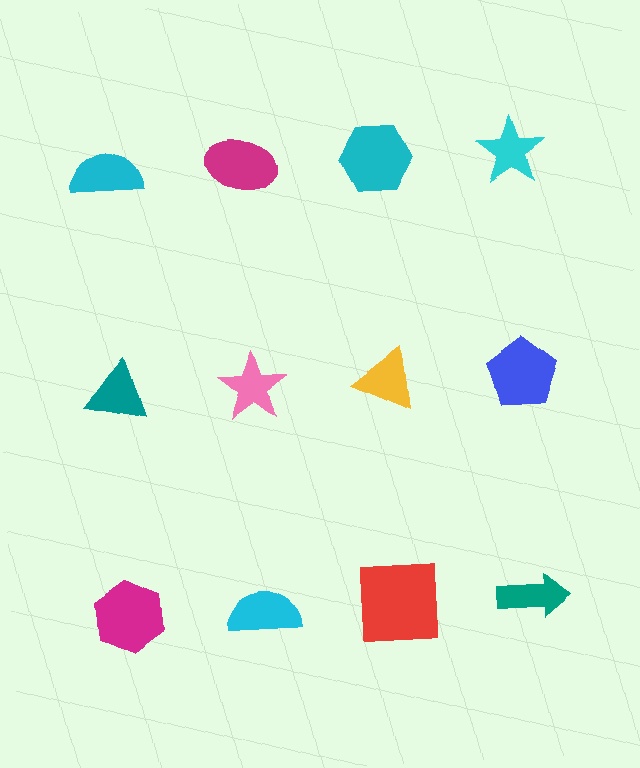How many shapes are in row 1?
4 shapes.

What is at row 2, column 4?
A blue pentagon.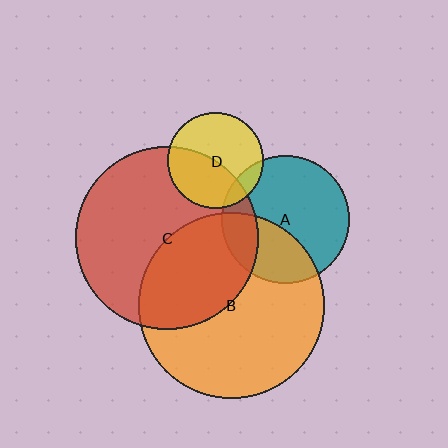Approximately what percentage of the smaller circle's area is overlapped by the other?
Approximately 40%.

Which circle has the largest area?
Circle B (orange).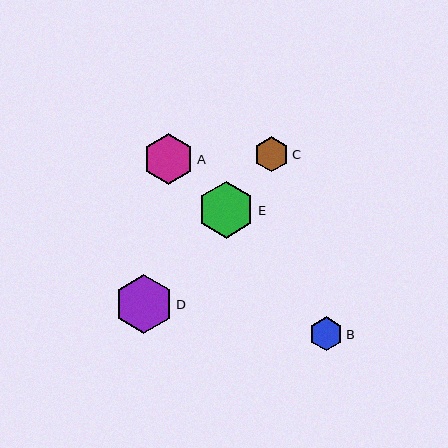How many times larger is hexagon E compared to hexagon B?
Hexagon E is approximately 1.7 times the size of hexagon B.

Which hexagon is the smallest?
Hexagon B is the smallest with a size of approximately 34 pixels.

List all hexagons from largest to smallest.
From largest to smallest: D, E, A, C, B.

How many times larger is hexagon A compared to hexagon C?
Hexagon A is approximately 1.5 times the size of hexagon C.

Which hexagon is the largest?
Hexagon D is the largest with a size of approximately 59 pixels.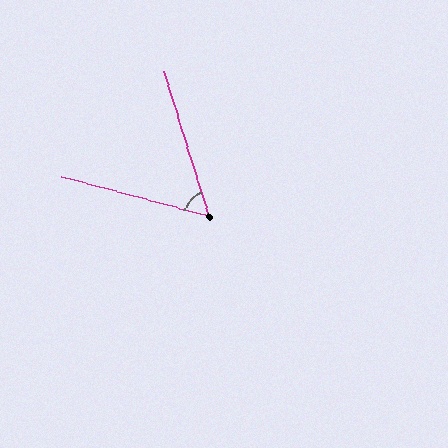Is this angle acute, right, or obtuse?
It is acute.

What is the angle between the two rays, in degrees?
Approximately 58 degrees.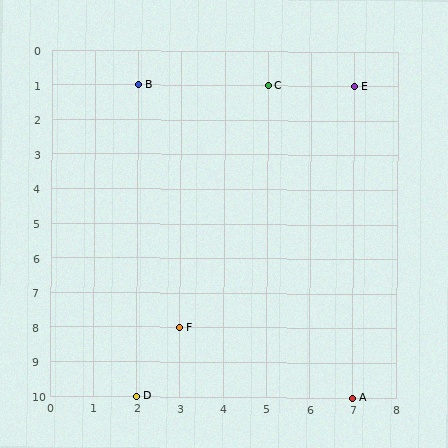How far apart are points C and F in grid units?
Points C and F are 2 columns and 7 rows apart (about 7.3 grid units diagonally).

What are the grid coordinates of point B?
Point B is at grid coordinates (2, 1).